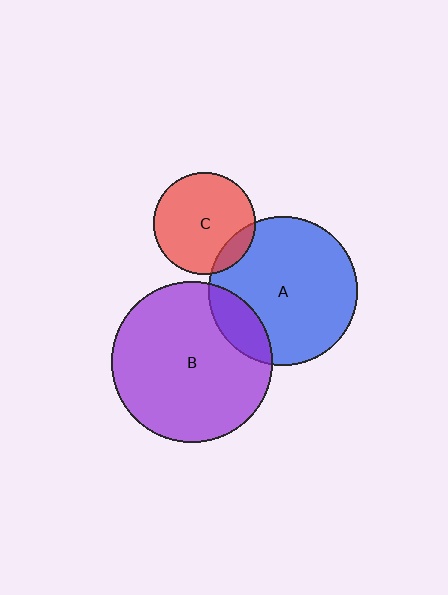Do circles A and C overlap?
Yes.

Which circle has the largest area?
Circle B (purple).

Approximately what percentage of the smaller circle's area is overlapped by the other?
Approximately 15%.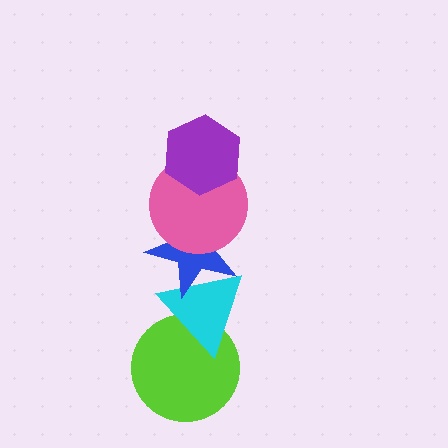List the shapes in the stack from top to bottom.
From top to bottom: the purple hexagon, the pink circle, the blue star, the cyan triangle, the lime circle.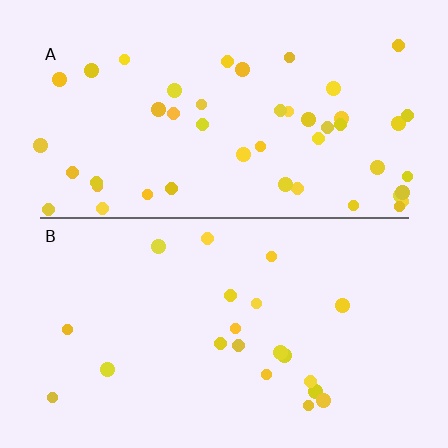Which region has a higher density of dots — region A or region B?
A (the top).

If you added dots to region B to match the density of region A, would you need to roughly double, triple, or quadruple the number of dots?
Approximately double.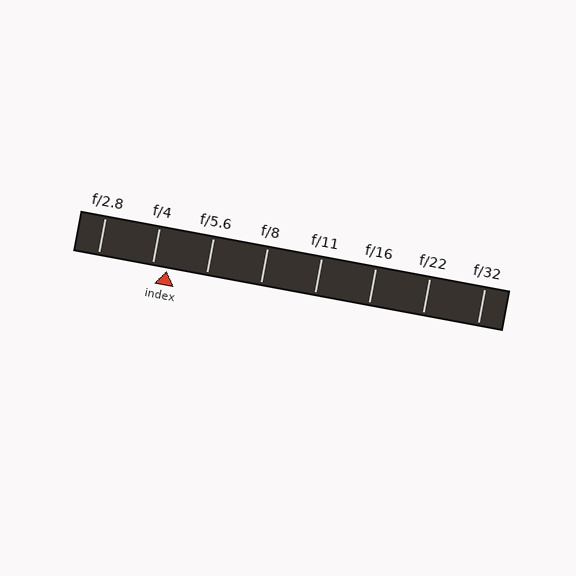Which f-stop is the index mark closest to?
The index mark is closest to f/4.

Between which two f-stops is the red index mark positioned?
The index mark is between f/4 and f/5.6.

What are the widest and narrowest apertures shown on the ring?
The widest aperture shown is f/2.8 and the narrowest is f/32.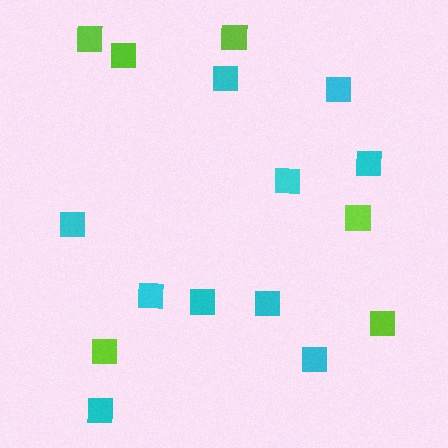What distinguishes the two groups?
There are 2 groups: one group of cyan squares (10) and one group of lime squares (6).